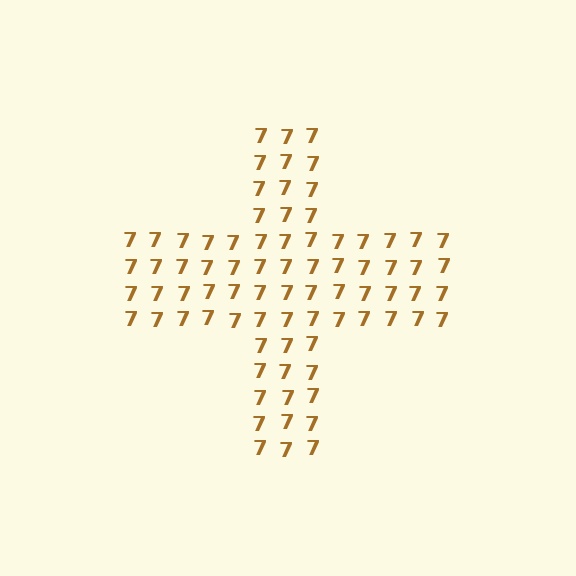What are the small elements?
The small elements are digit 7's.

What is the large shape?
The large shape is a cross.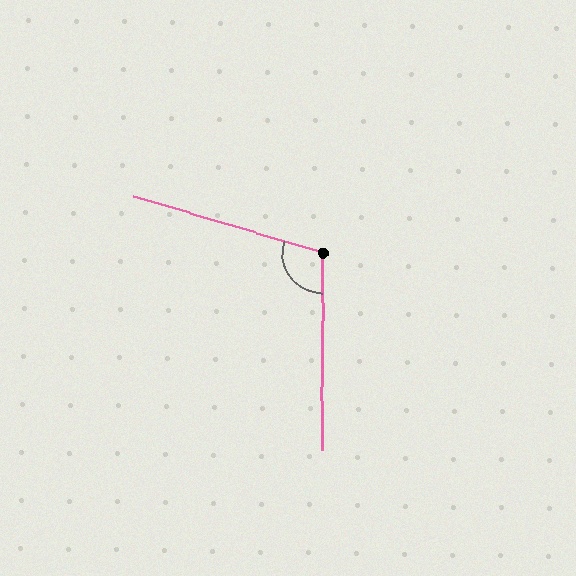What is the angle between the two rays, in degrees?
Approximately 106 degrees.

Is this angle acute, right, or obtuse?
It is obtuse.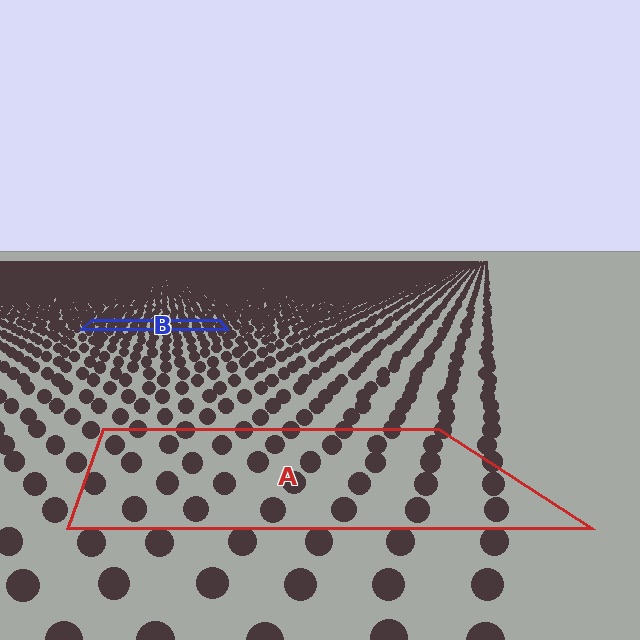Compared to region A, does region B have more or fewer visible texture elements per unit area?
Region B has more texture elements per unit area — they are packed more densely because it is farther away.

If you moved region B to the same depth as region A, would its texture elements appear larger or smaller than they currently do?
They would appear larger. At a closer depth, the same texture elements are projected at a bigger on-screen size.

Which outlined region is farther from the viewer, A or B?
Region B is farther from the viewer — the texture elements inside it appear smaller and more densely packed.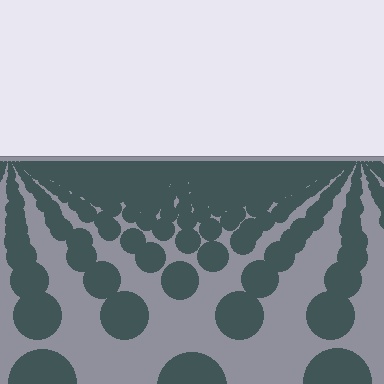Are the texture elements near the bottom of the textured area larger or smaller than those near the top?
Larger. Near the bottom, elements are closer to the viewer and appear at a bigger on-screen size.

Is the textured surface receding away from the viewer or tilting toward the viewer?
The surface is receding away from the viewer. Texture elements get smaller and denser toward the top.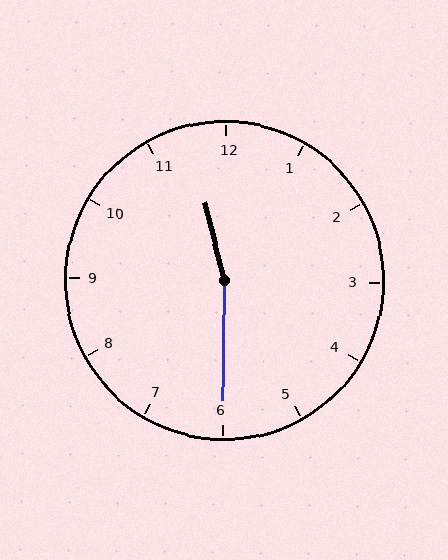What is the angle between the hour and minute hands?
Approximately 165 degrees.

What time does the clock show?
11:30.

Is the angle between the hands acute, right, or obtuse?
It is obtuse.